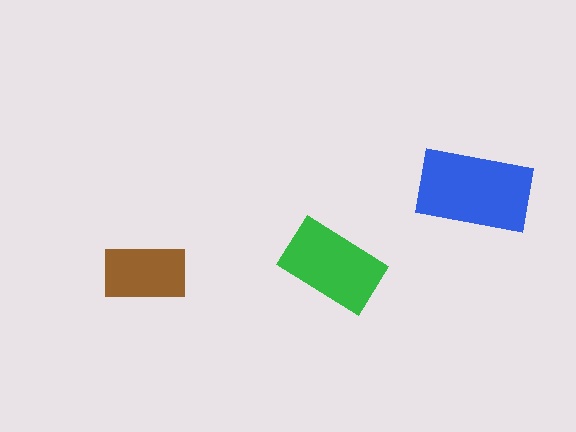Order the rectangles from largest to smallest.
the blue one, the green one, the brown one.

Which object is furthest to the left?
The brown rectangle is leftmost.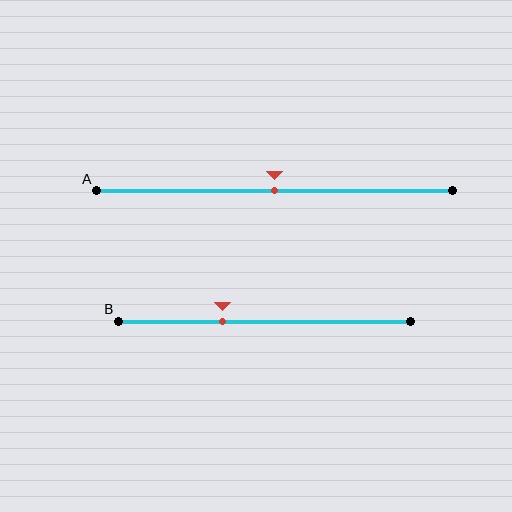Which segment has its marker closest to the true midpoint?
Segment A has its marker closest to the true midpoint.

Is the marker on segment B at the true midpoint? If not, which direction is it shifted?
No, the marker on segment B is shifted to the left by about 14% of the segment length.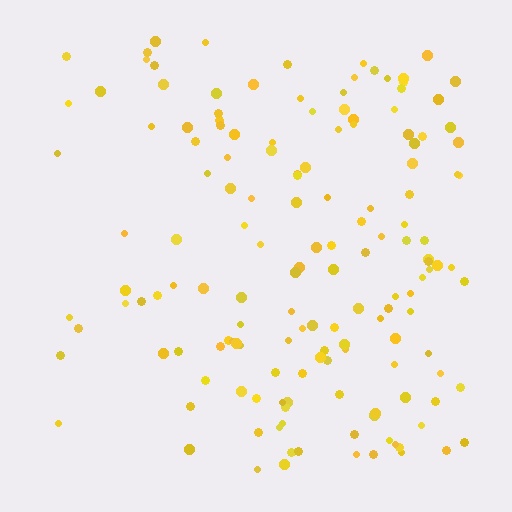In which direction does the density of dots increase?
From left to right, with the right side densest.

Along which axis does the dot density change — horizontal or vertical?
Horizontal.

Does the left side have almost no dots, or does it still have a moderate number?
Still a moderate number, just noticeably fewer than the right.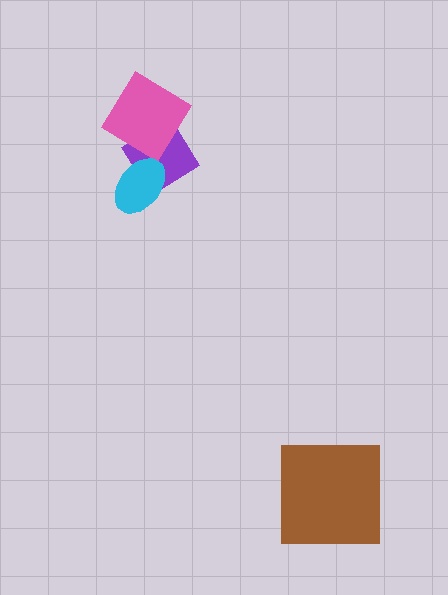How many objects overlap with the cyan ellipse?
2 objects overlap with the cyan ellipse.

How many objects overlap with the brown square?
0 objects overlap with the brown square.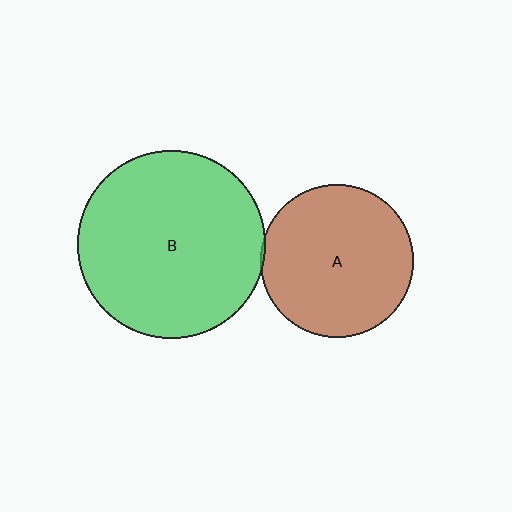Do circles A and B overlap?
Yes.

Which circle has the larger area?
Circle B (green).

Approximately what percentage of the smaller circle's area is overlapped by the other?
Approximately 5%.